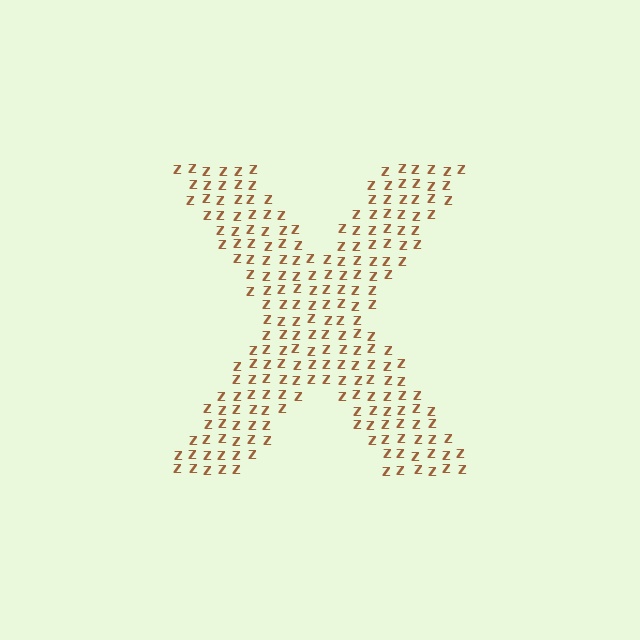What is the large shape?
The large shape is the letter X.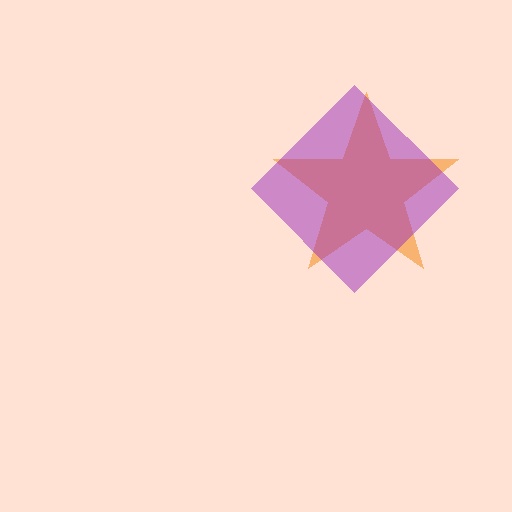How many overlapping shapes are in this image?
There are 2 overlapping shapes in the image.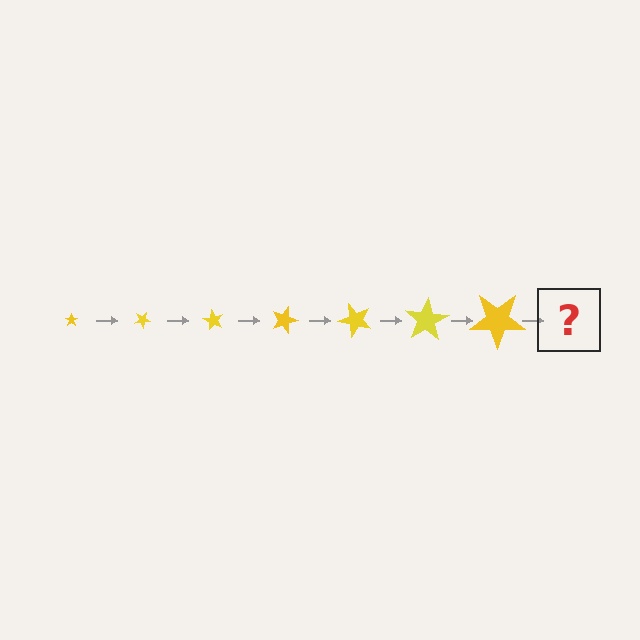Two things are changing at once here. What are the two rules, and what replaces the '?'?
The two rules are that the star grows larger each step and it rotates 30 degrees each step. The '?' should be a star, larger than the previous one and rotated 210 degrees from the start.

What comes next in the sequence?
The next element should be a star, larger than the previous one and rotated 210 degrees from the start.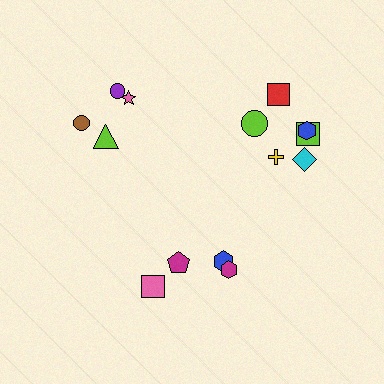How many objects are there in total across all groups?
There are 15 objects.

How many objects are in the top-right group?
There are 7 objects.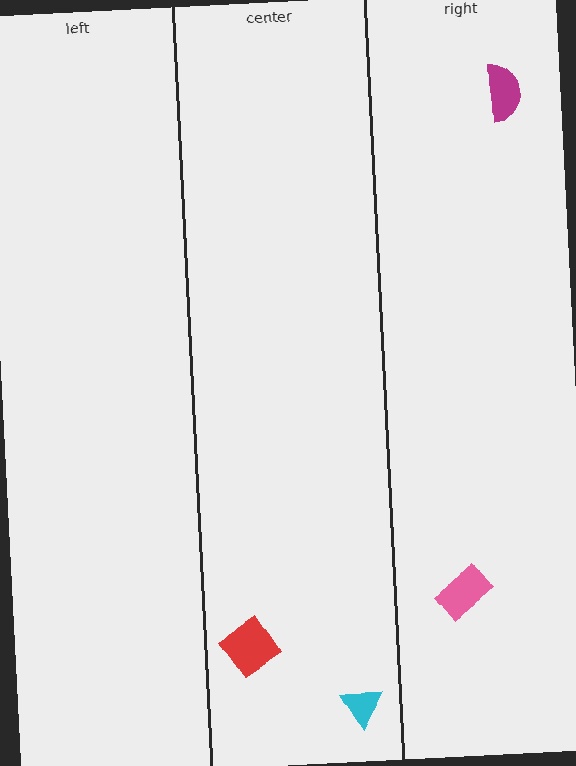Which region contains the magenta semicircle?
The right region.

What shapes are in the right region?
The magenta semicircle, the pink rectangle.